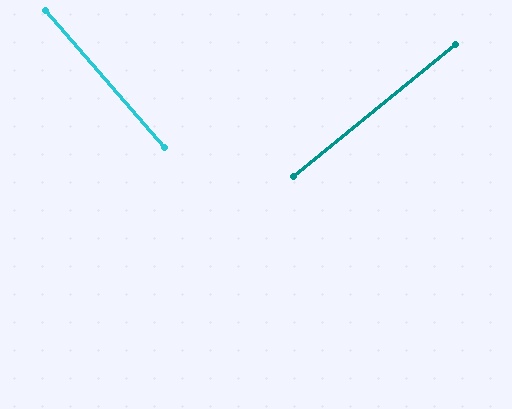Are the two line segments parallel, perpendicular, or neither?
Perpendicular — they meet at approximately 88°.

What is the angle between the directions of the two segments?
Approximately 88 degrees.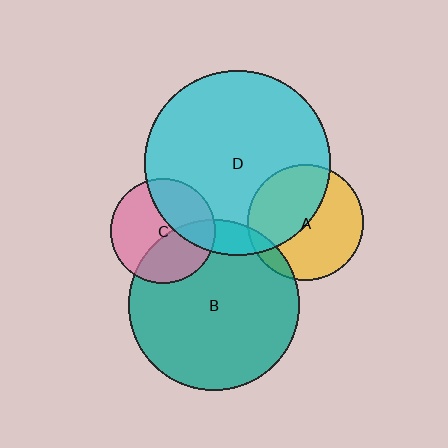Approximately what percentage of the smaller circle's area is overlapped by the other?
Approximately 35%.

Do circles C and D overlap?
Yes.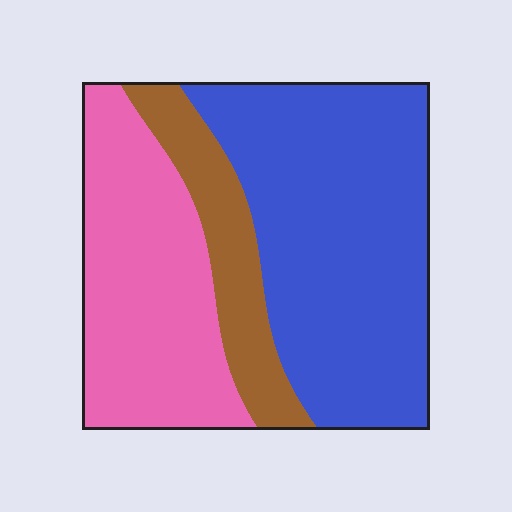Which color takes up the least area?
Brown, at roughly 15%.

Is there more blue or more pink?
Blue.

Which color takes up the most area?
Blue, at roughly 50%.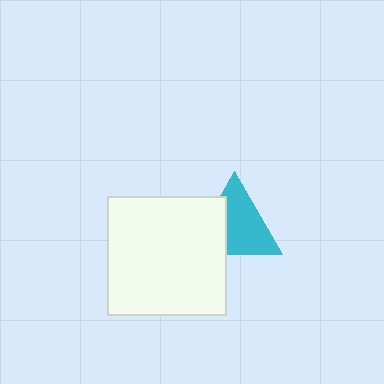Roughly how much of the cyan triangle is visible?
About half of it is visible (roughly 65%).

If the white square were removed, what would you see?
You would see the complete cyan triangle.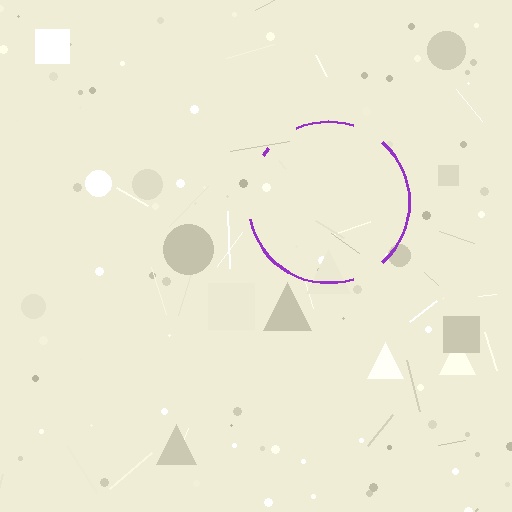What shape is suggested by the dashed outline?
The dashed outline suggests a circle.